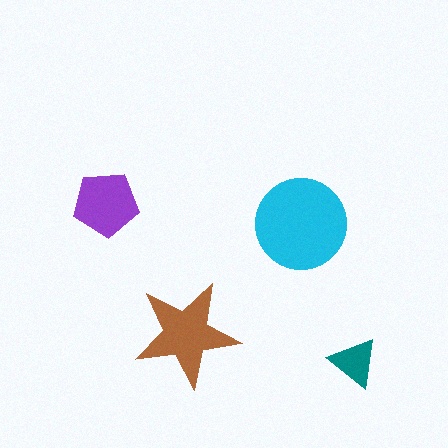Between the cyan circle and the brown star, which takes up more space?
The cyan circle.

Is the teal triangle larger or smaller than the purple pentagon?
Smaller.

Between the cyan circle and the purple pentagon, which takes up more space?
The cyan circle.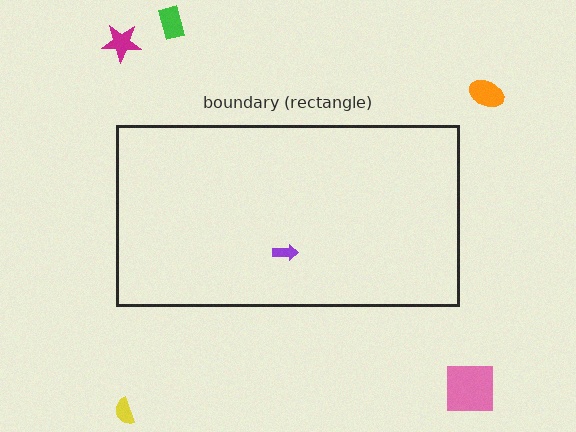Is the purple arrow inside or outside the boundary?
Inside.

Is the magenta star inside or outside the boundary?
Outside.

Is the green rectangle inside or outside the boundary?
Outside.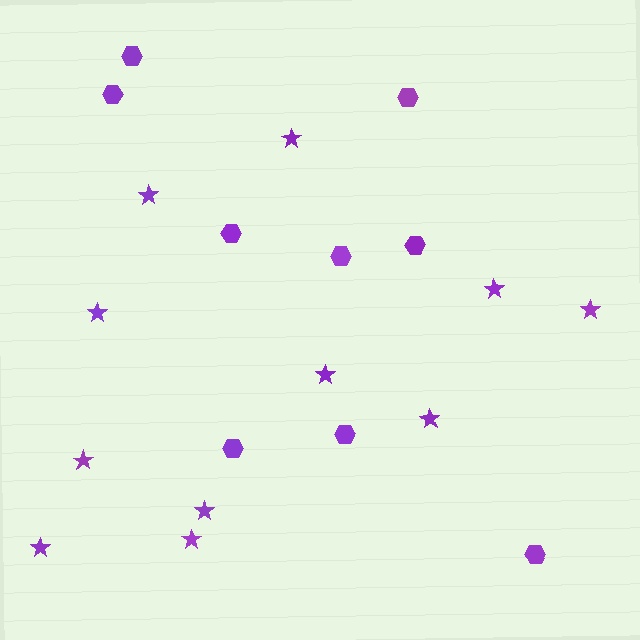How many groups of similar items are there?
There are 2 groups: one group of stars (11) and one group of hexagons (9).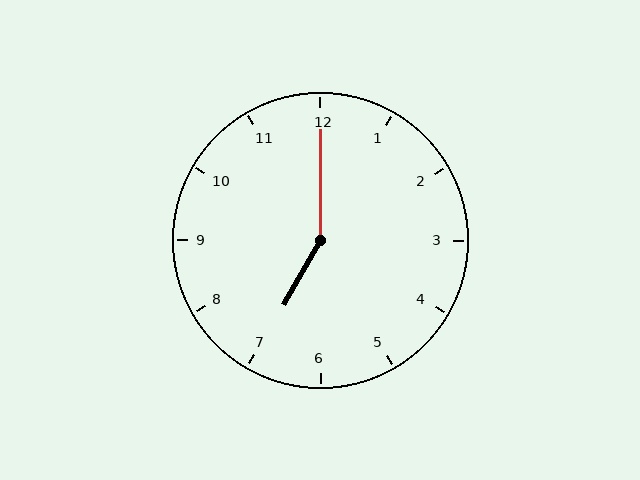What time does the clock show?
7:00.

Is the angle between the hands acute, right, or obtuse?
It is obtuse.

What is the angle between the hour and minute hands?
Approximately 150 degrees.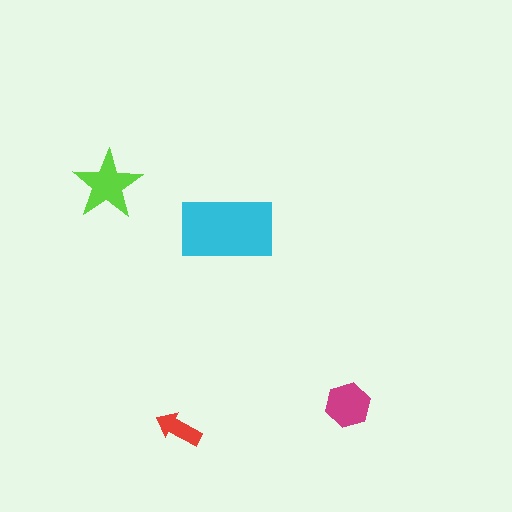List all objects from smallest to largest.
The red arrow, the magenta hexagon, the lime star, the cyan rectangle.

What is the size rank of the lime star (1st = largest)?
2nd.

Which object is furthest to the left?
The lime star is leftmost.